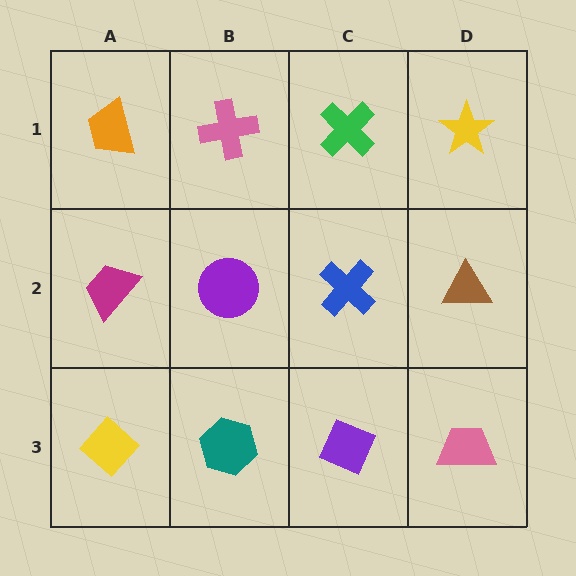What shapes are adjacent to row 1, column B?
A purple circle (row 2, column B), an orange trapezoid (row 1, column A), a green cross (row 1, column C).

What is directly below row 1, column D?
A brown triangle.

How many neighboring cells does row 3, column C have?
3.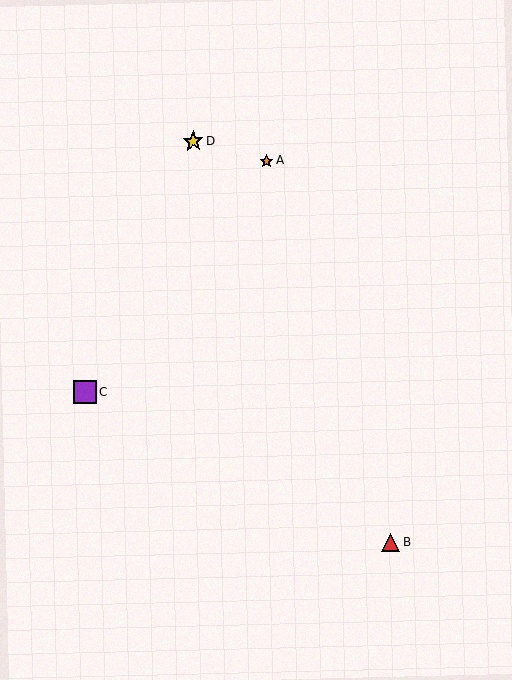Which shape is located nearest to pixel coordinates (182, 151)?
The yellow star (labeled D) at (193, 141) is nearest to that location.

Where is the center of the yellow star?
The center of the yellow star is at (193, 141).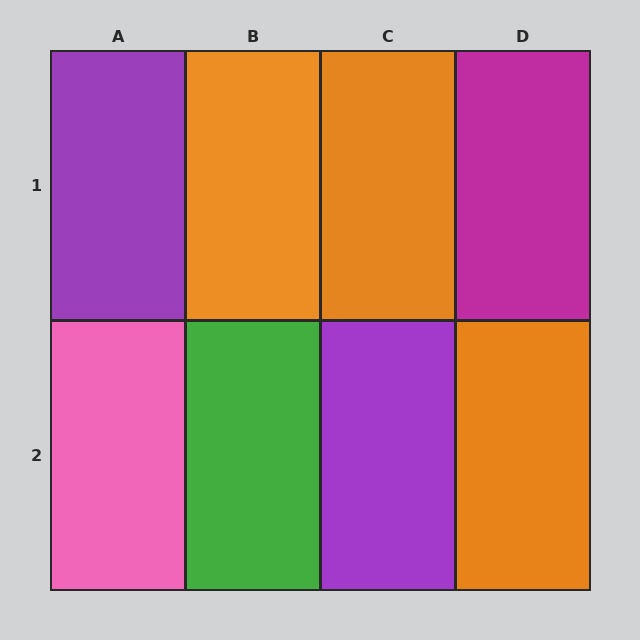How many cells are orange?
3 cells are orange.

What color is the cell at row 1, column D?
Magenta.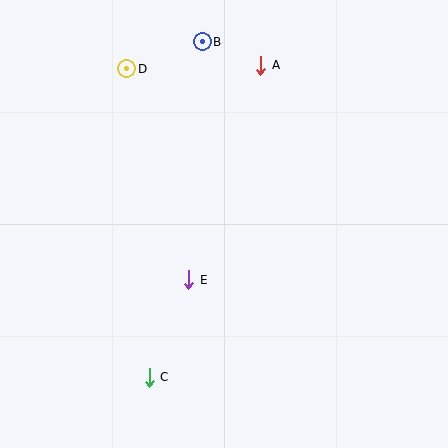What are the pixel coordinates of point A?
Point A is at (261, 65).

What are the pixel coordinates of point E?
Point E is at (189, 280).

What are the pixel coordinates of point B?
Point B is at (202, 42).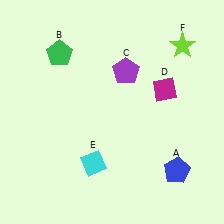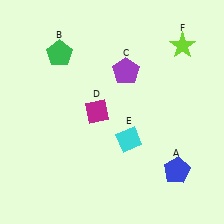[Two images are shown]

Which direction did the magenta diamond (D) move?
The magenta diamond (D) moved left.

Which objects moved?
The objects that moved are: the magenta diamond (D), the cyan diamond (E).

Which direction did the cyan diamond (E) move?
The cyan diamond (E) moved right.